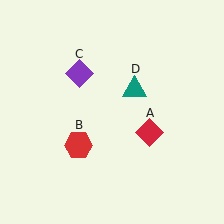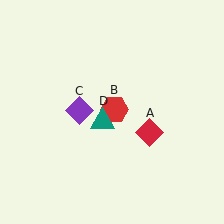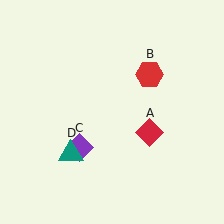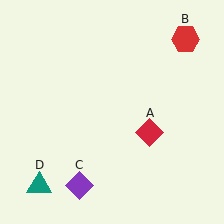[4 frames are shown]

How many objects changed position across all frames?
3 objects changed position: red hexagon (object B), purple diamond (object C), teal triangle (object D).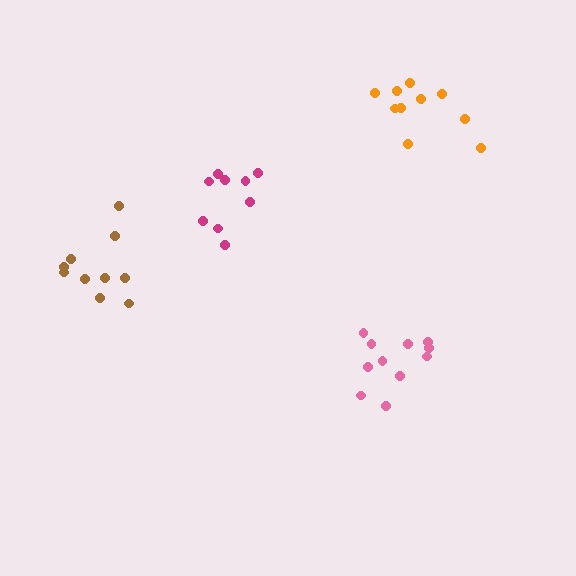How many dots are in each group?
Group 1: 9 dots, Group 2: 10 dots, Group 3: 11 dots, Group 4: 10 dots (40 total).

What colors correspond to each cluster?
The clusters are colored: magenta, brown, pink, orange.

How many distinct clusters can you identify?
There are 4 distinct clusters.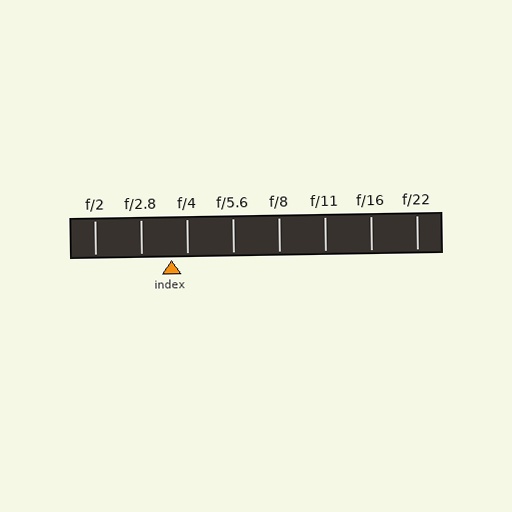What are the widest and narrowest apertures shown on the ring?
The widest aperture shown is f/2 and the narrowest is f/22.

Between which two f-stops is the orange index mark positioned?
The index mark is between f/2.8 and f/4.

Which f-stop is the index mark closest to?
The index mark is closest to f/4.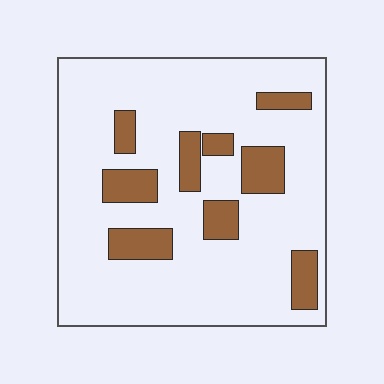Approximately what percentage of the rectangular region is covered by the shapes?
Approximately 20%.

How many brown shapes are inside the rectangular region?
9.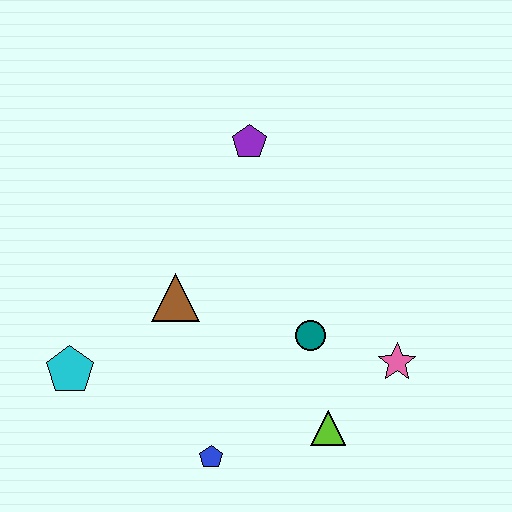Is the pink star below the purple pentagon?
Yes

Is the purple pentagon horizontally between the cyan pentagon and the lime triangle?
Yes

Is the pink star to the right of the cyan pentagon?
Yes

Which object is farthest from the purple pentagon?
The blue pentagon is farthest from the purple pentagon.